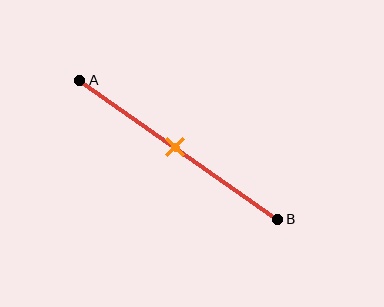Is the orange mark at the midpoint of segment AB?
Yes, the mark is approximately at the midpoint.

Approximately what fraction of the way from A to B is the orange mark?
The orange mark is approximately 50% of the way from A to B.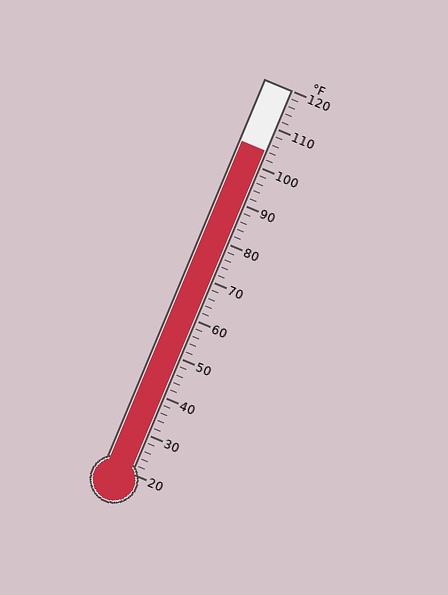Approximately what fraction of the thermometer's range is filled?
The thermometer is filled to approximately 85% of its range.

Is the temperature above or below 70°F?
The temperature is above 70°F.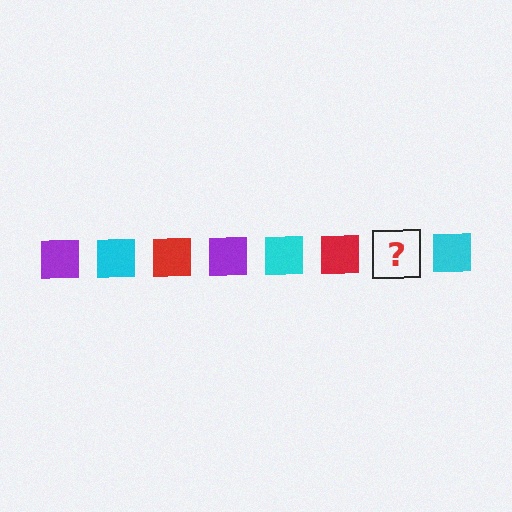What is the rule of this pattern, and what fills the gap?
The rule is that the pattern cycles through purple, cyan, red squares. The gap should be filled with a purple square.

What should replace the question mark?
The question mark should be replaced with a purple square.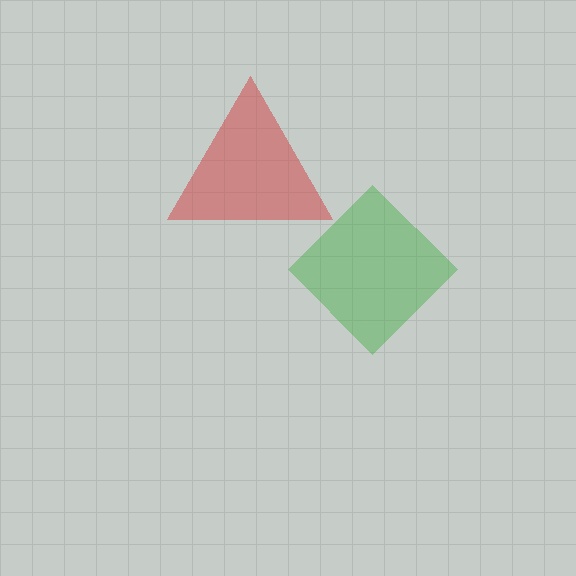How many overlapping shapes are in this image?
There are 2 overlapping shapes in the image.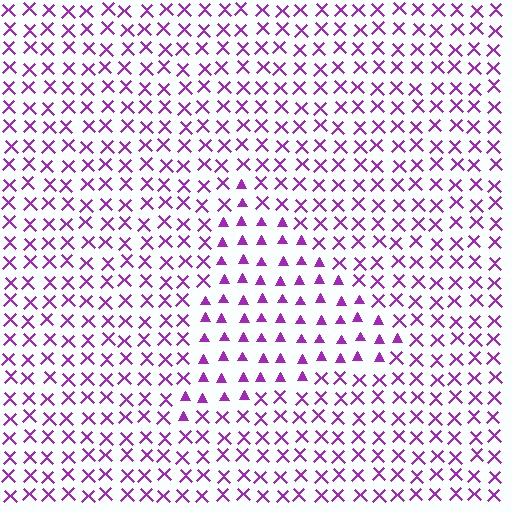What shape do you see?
I see a triangle.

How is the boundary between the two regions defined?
The boundary is defined by a change in element shape: triangles inside vs. X marks outside. All elements share the same color and spacing.